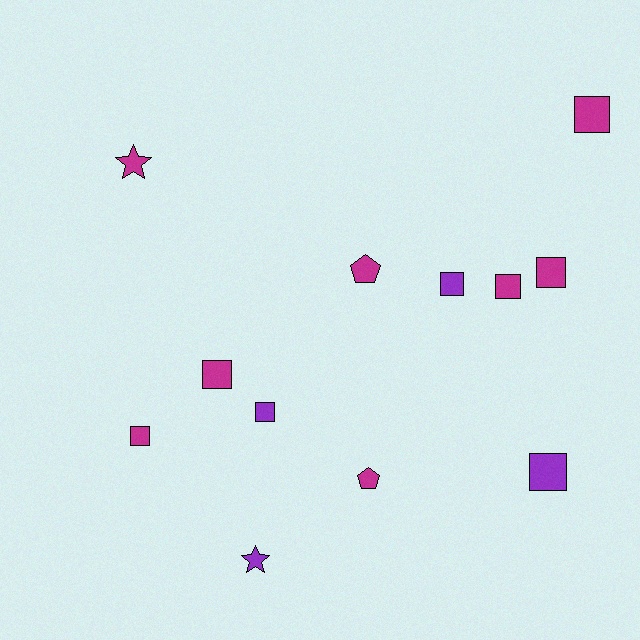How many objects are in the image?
There are 12 objects.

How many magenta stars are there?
There is 1 magenta star.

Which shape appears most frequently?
Square, with 8 objects.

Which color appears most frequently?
Magenta, with 8 objects.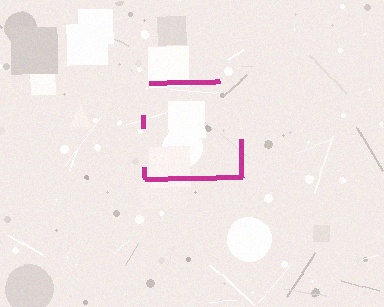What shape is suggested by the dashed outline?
The dashed outline suggests a square.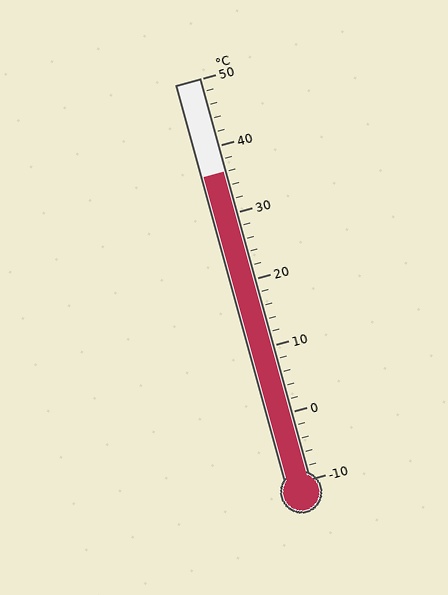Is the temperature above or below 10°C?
The temperature is above 10°C.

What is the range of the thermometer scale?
The thermometer scale ranges from -10°C to 50°C.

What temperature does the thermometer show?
The thermometer shows approximately 36°C.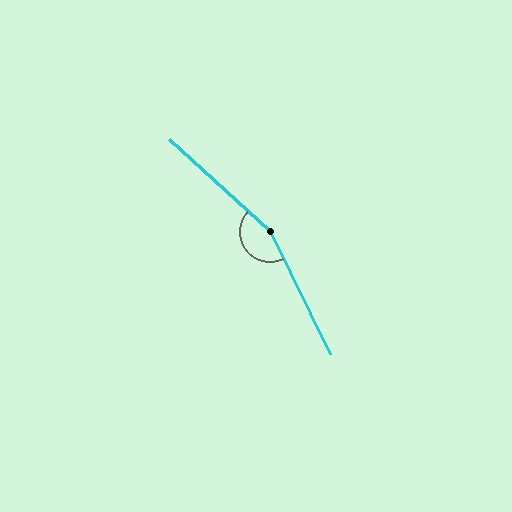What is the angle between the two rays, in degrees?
Approximately 159 degrees.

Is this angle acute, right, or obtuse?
It is obtuse.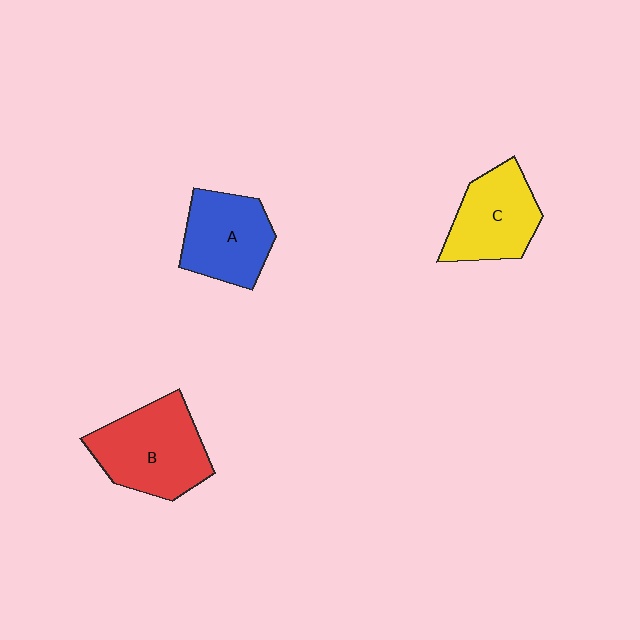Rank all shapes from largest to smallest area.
From largest to smallest: B (red), A (blue), C (yellow).